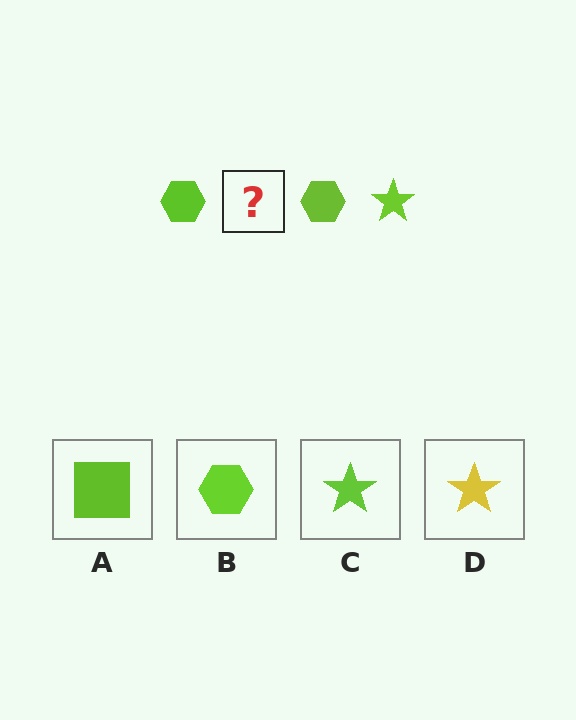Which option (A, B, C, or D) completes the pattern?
C.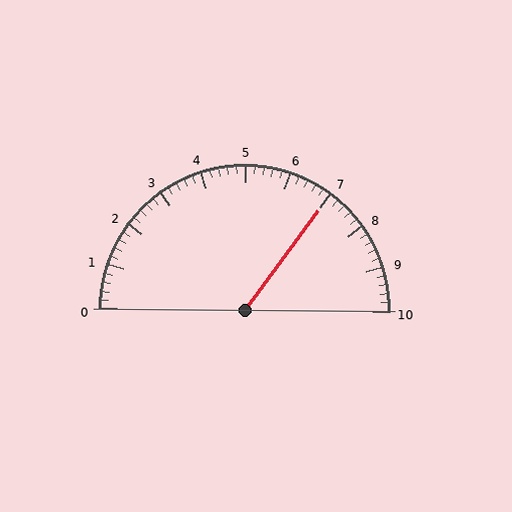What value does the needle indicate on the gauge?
The needle indicates approximately 7.0.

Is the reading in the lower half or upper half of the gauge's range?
The reading is in the upper half of the range (0 to 10).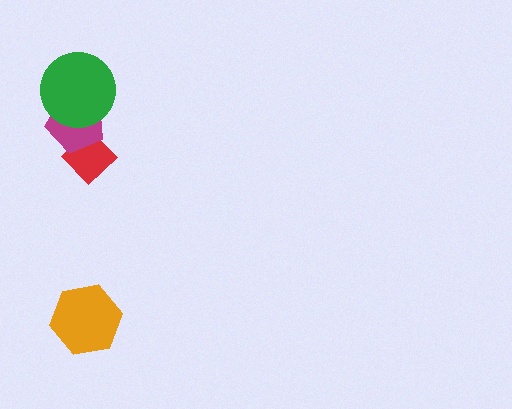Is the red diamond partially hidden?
Yes, it is partially covered by another shape.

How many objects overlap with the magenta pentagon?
2 objects overlap with the magenta pentagon.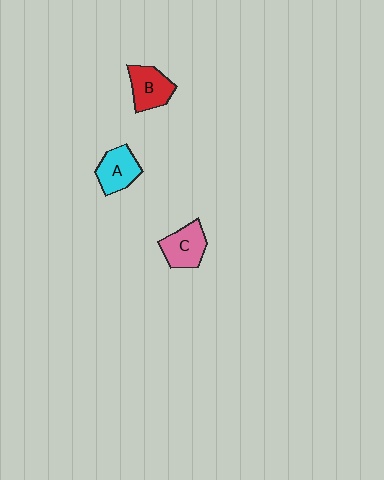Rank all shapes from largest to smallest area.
From largest to smallest: C (pink), B (red), A (cyan).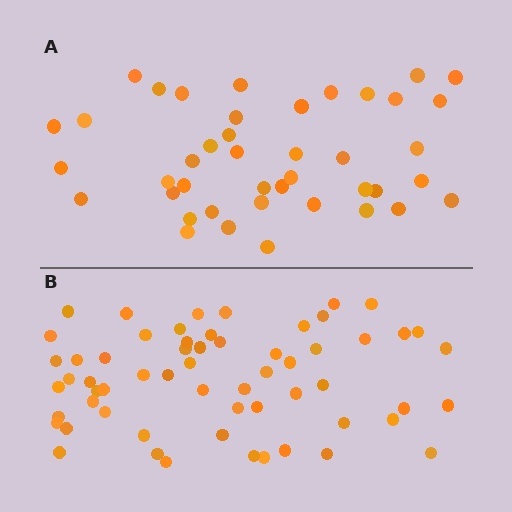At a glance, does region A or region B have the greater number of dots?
Region B (the bottom region) has more dots.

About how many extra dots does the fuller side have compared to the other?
Region B has approximately 20 more dots than region A.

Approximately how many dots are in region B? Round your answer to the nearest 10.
About 60 dots.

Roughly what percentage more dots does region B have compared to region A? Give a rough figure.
About 45% more.